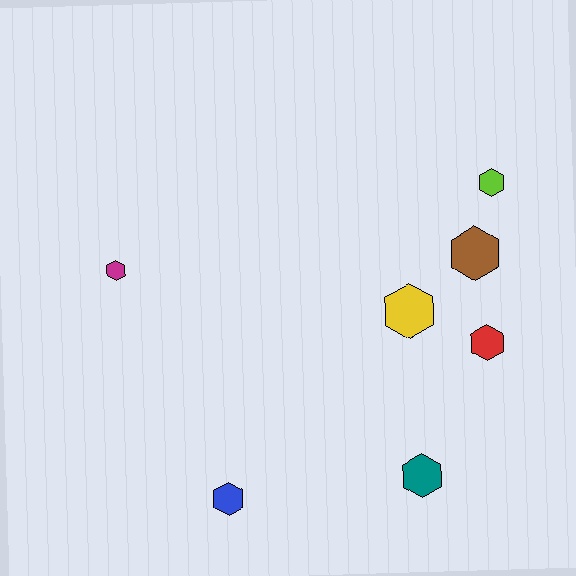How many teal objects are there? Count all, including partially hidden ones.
There is 1 teal object.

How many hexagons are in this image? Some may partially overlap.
There are 7 hexagons.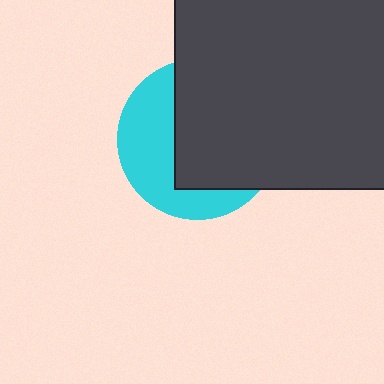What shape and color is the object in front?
The object in front is a dark gray square.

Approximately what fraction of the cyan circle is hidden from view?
Roughly 59% of the cyan circle is hidden behind the dark gray square.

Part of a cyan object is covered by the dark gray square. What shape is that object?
It is a circle.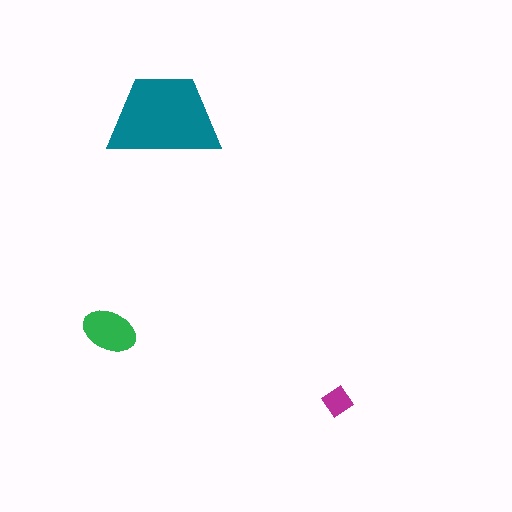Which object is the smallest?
The magenta diamond.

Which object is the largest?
The teal trapezoid.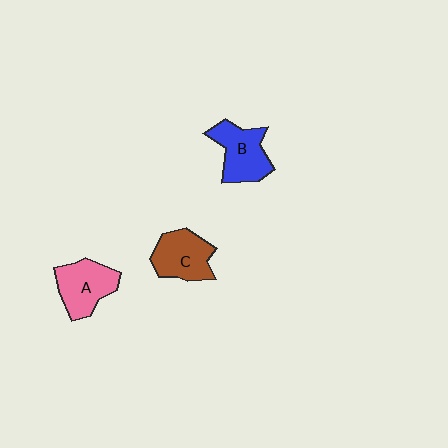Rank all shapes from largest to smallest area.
From largest to smallest: B (blue), A (pink), C (brown).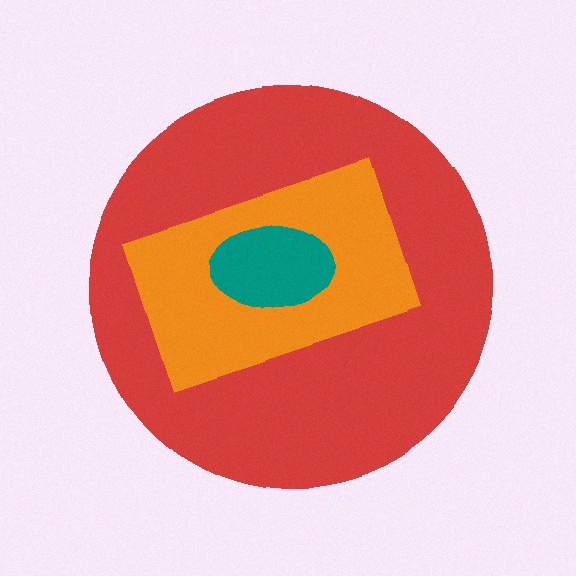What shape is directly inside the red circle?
The orange rectangle.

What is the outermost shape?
The red circle.